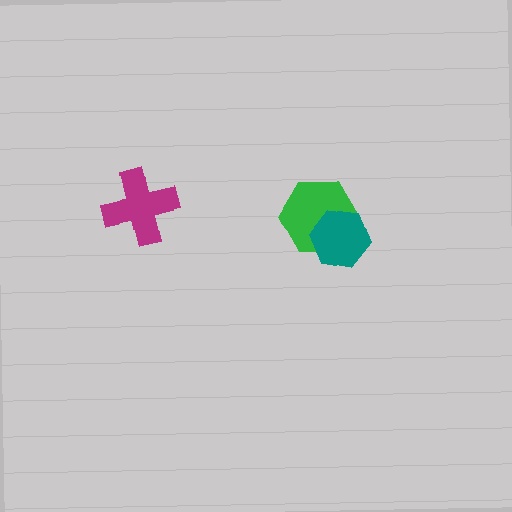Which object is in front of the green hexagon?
The teal hexagon is in front of the green hexagon.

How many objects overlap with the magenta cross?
0 objects overlap with the magenta cross.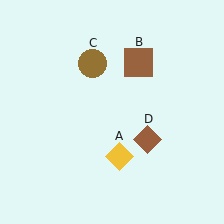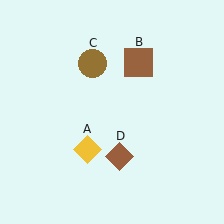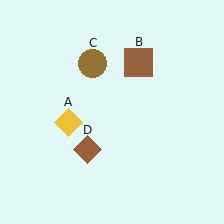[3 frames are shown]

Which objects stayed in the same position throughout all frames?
Brown square (object B) and brown circle (object C) remained stationary.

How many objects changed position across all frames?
2 objects changed position: yellow diamond (object A), brown diamond (object D).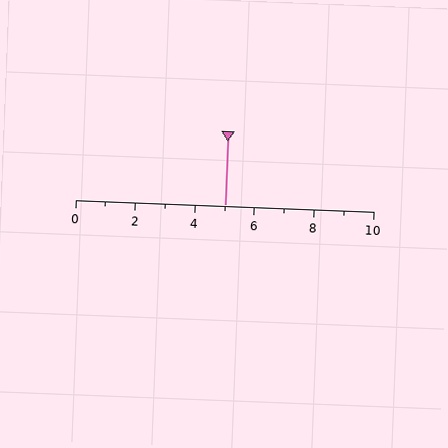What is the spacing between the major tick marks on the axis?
The major ticks are spaced 2 apart.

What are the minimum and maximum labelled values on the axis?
The axis runs from 0 to 10.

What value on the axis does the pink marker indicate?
The marker indicates approximately 5.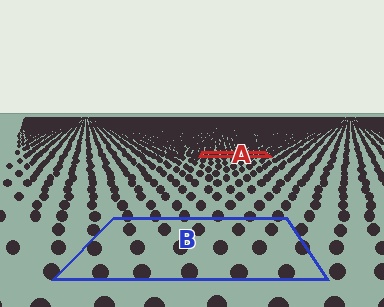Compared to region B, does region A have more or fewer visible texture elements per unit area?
Region A has more texture elements per unit area — they are packed more densely because it is farther away.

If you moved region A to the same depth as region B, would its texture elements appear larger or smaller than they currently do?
They would appear larger. At a closer depth, the same texture elements are projected at a bigger on-screen size.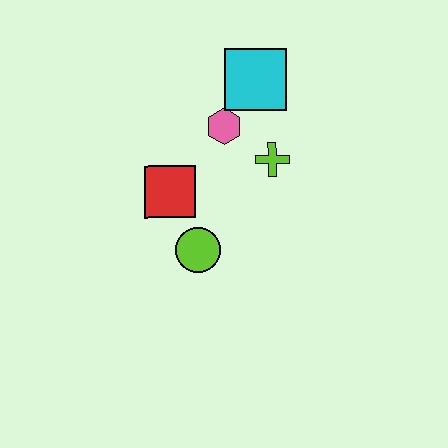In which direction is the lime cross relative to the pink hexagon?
The lime cross is to the right of the pink hexagon.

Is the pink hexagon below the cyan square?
Yes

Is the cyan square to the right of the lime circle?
Yes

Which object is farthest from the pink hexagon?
The lime circle is farthest from the pink hexagon.